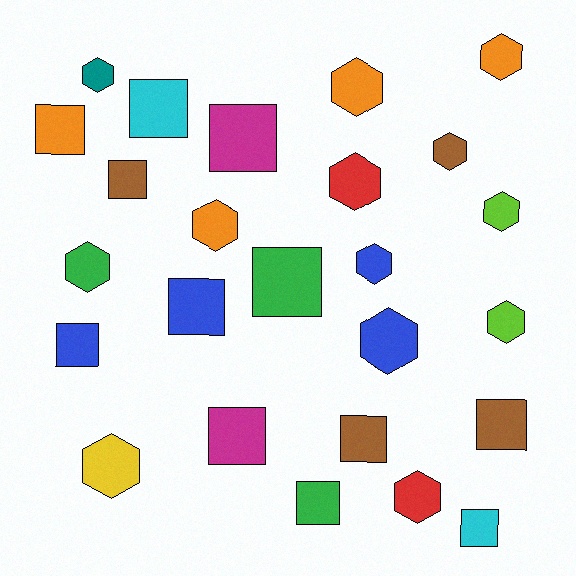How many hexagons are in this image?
There are 13 hexagons.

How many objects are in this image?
There are 25 objects.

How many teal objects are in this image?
There is 1 teal object.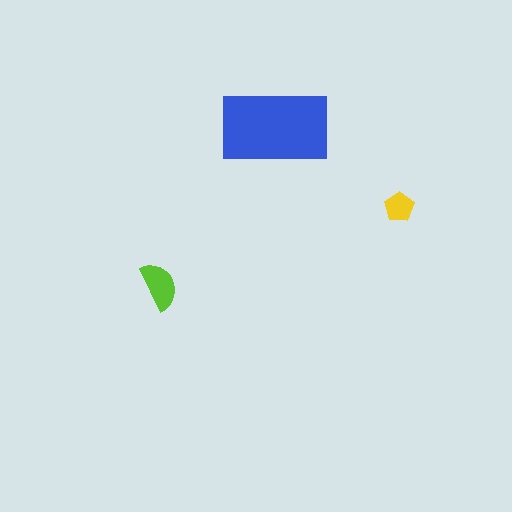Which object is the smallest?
The yellow pentagon.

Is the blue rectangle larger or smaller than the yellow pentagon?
Larger.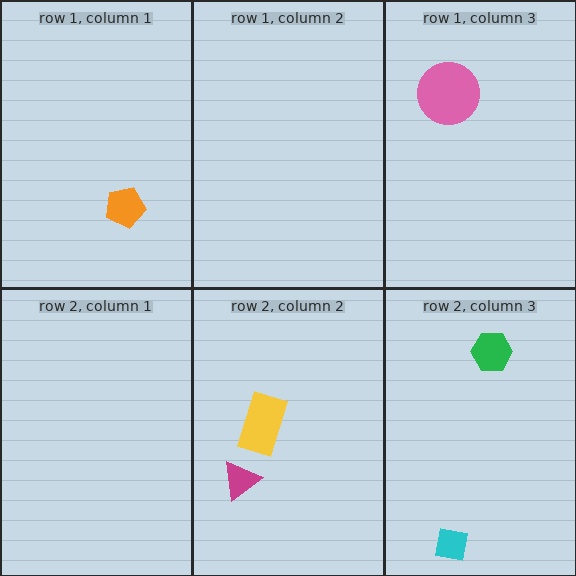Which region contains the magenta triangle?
The row 2, column 2 region.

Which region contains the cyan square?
The row 2, column 3 region.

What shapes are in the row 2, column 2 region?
The yellow rectangle, the magenta triangle.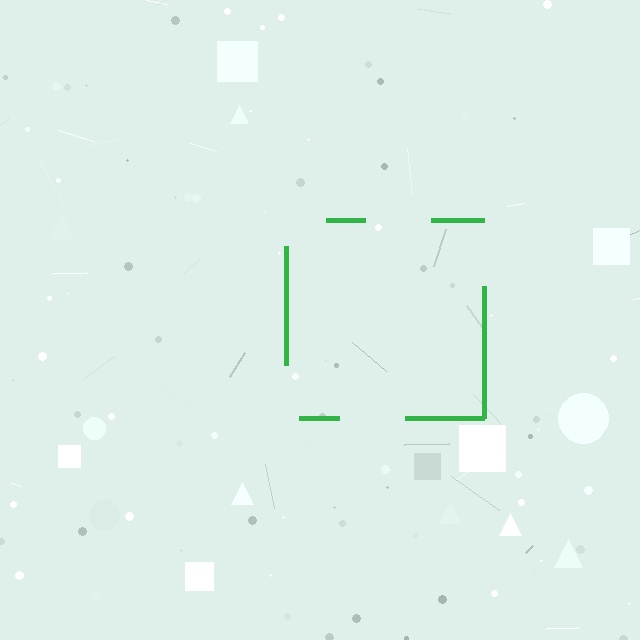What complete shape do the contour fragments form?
The contour fragments form a square.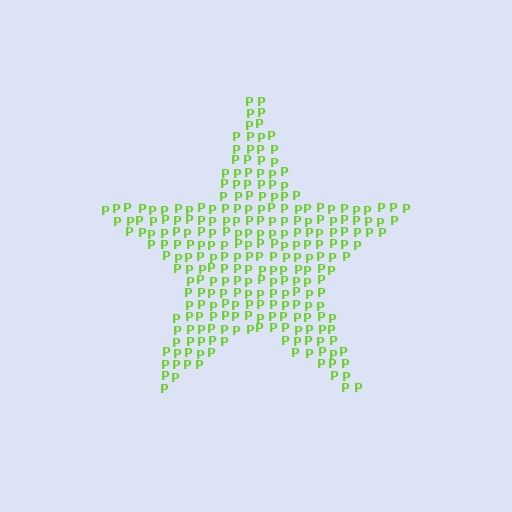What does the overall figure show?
The overall figure shows a star.